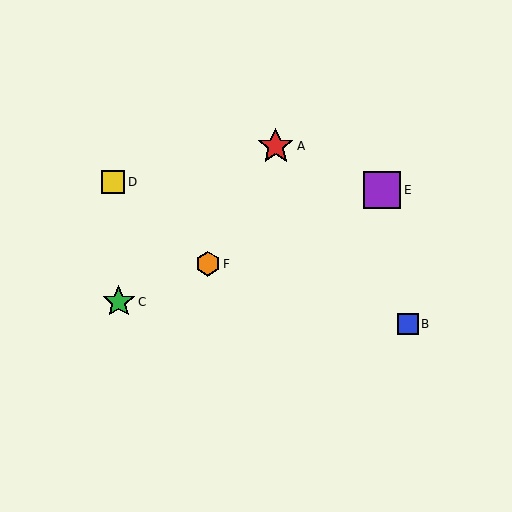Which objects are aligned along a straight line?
Objects C, E, F are aligned along a straight line.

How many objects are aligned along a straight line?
3 objects (C, E, F) are aligned along a straight line.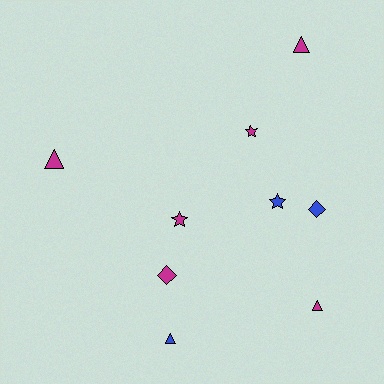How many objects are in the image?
There are 9 objects.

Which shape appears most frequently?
Triangle, with 4 objects.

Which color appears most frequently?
Magenta, with 6 objects.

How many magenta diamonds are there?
There is 1 magenta diamond.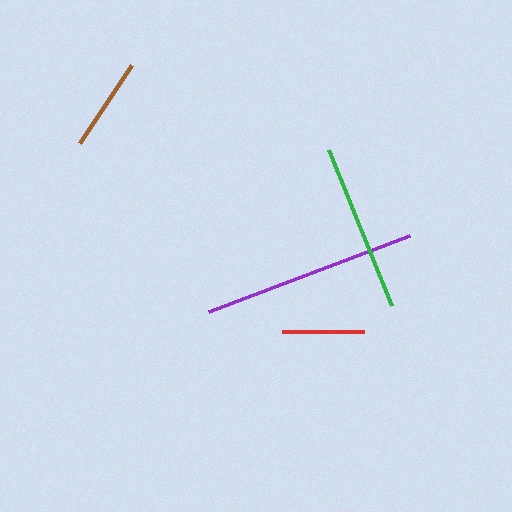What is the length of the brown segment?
The brown segment is approximately 93 pixels long.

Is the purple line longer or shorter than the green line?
The purple line is longer than the green line.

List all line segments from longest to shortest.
From longest to shortest: purple, green, brown, red.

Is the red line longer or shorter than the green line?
The green line is longer than the red line.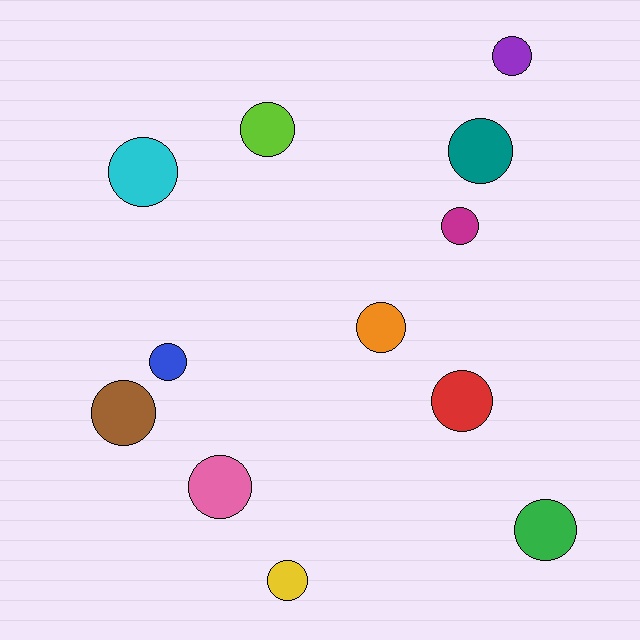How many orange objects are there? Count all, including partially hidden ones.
There is 1 orange object.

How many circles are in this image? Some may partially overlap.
There are 12 circles.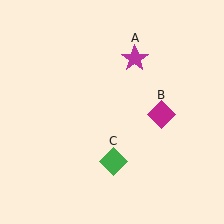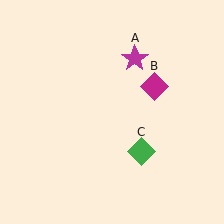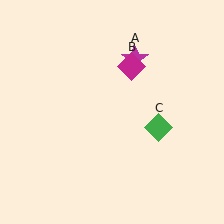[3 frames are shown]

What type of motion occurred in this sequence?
The magenta diamond (object B), green diamond (object C) rotated counterclockwise around the center of the scene.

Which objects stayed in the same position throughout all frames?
Magenta star (object A) remained stationary.